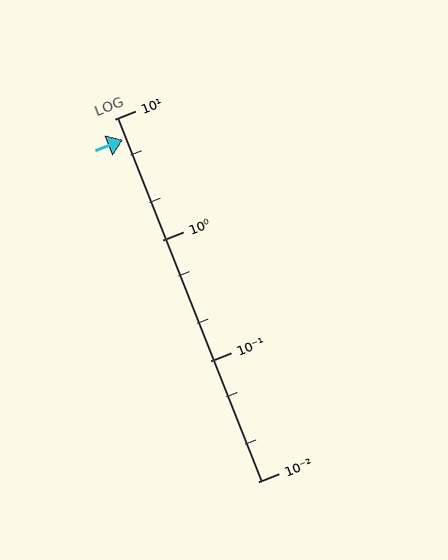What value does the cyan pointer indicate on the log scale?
The pointer indicates approximately 6.7.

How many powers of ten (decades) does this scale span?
The scale spans 3 decades, from 0.01 to 10.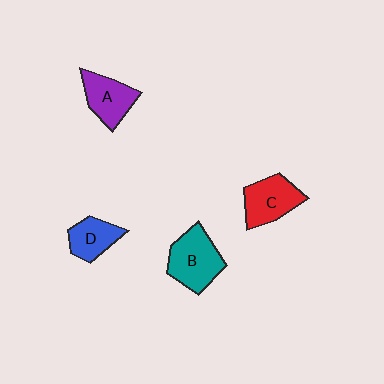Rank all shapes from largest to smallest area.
From largest to smallest: B (teal), C (red), A (purple), D (blue).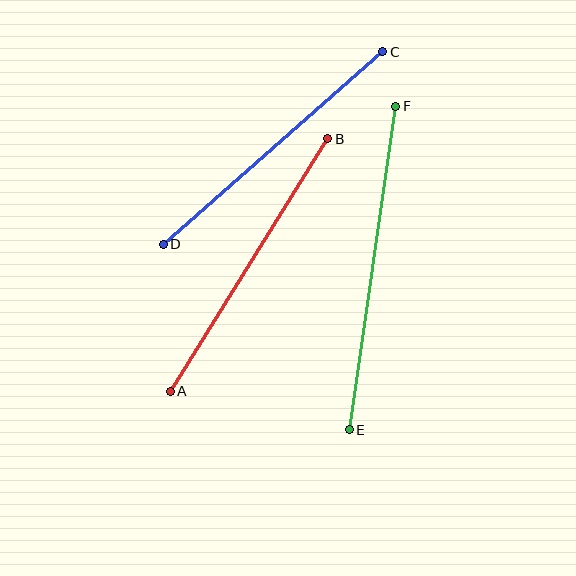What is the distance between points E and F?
The distance is approximately 327 pixels.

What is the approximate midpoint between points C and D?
The midpoint is at approximately (273, 148) pixels.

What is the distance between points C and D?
The distance is approximately 292 pixels.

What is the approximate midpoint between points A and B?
The midpoint is at approximately (249, 265) pixels.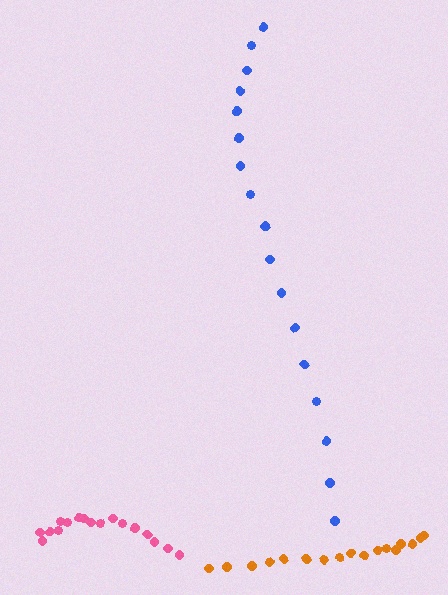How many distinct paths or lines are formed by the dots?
There are 3 distinct paths.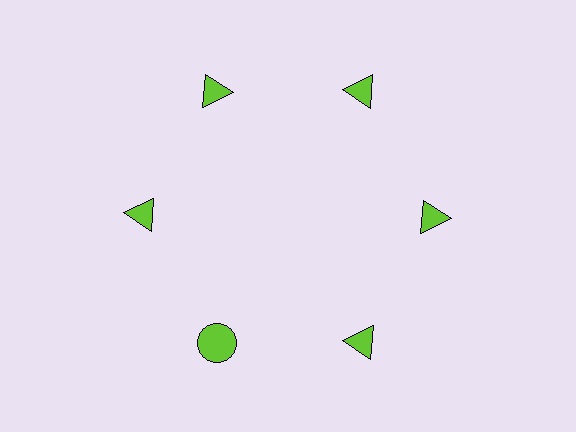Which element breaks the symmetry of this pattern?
The lime circle at roughly the 7 o'clock position breaks the symmetry. All other shapes are lime triangles.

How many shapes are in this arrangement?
There are 6 shapes arranged in a ring pattern.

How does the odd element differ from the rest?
It has a different shape: circle instead of triangle.